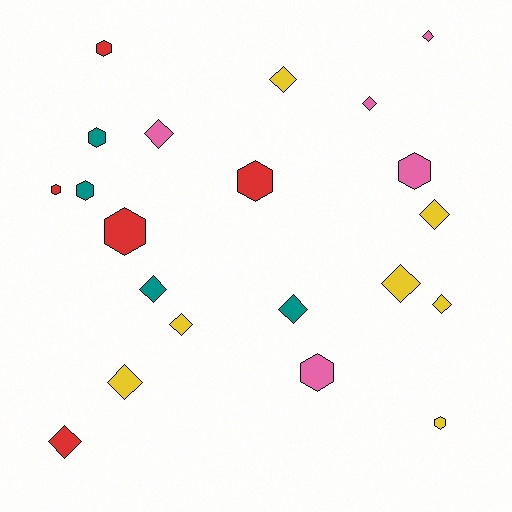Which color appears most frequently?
Yellow, with 7 objects.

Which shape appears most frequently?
Diamond, with 12 objects.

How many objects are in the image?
There are 21 objects.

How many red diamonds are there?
There is 1 red diamond.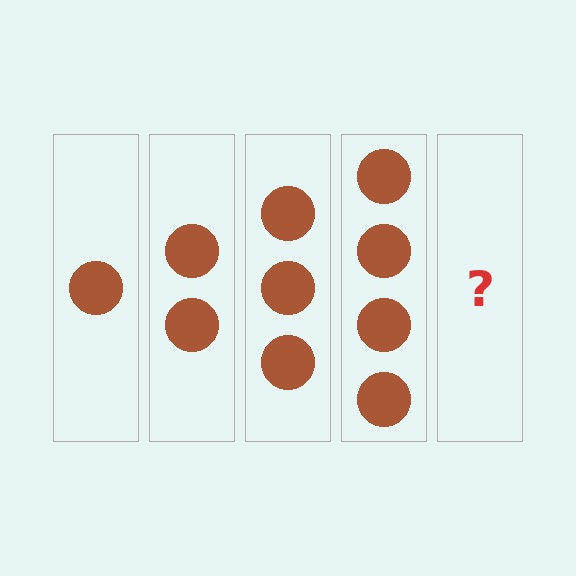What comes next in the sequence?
The next element should be 5 circles.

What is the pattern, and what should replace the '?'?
The pattern is that each step adds one more circle. The '?' should be 5 circles.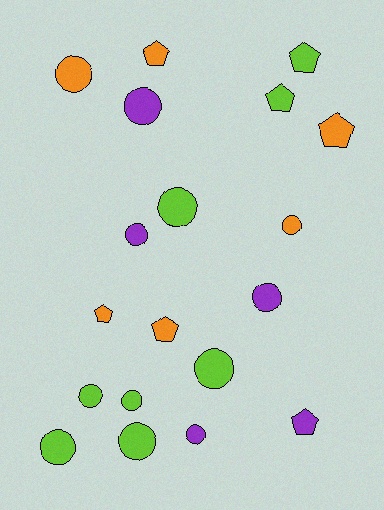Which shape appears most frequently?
Circle, with 12 objects.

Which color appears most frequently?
Lime, with 8 objects.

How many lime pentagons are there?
There are 2 lime pentagons.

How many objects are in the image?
There are 19 objects.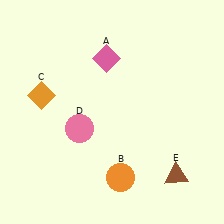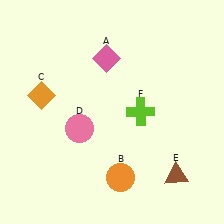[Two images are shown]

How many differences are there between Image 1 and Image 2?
There is 1 difference between the two images.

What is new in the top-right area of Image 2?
A lime cross (F) was added in the top-right area of Image 2.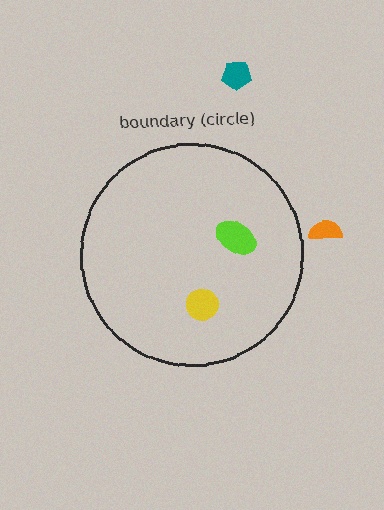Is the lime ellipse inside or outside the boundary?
Inside.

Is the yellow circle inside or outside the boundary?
Inside.